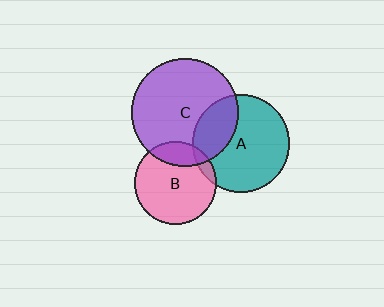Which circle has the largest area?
Circle C (purple).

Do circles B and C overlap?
Yes.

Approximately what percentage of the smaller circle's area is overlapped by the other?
Approximately 20%.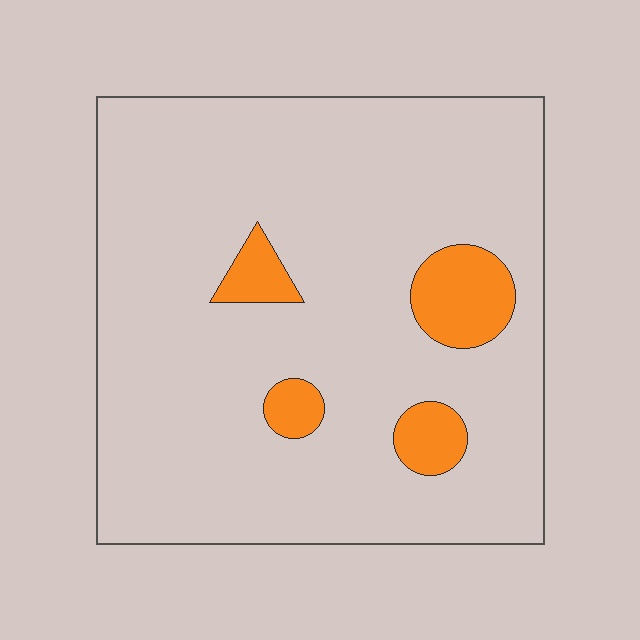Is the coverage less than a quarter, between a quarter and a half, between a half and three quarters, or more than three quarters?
Less than a quarter.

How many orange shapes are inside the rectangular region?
4.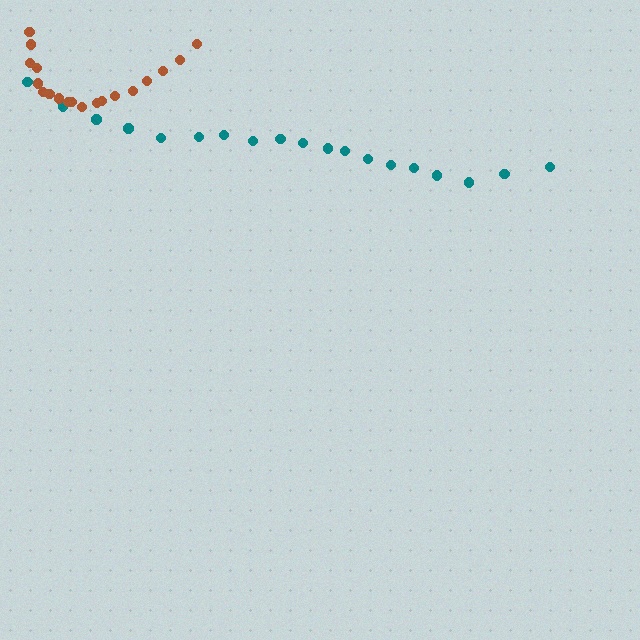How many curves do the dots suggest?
There are 2 distinct paths.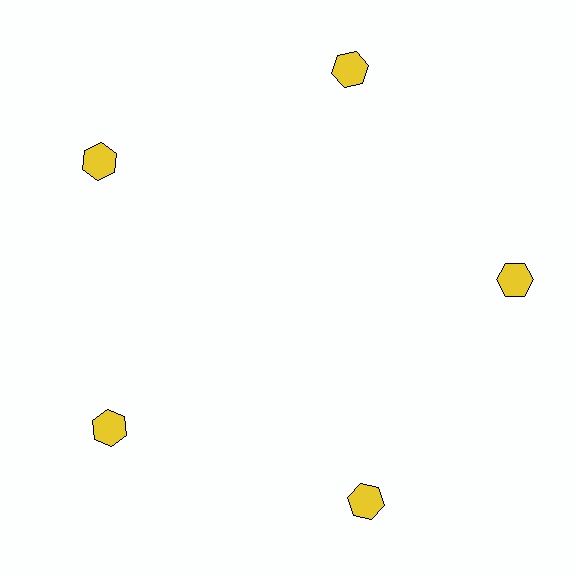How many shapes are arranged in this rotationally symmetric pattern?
There are 5 shapes, arranged in 5 groups of 1.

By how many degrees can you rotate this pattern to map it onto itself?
The pattern maps onto itself every 72 degrees of rotation.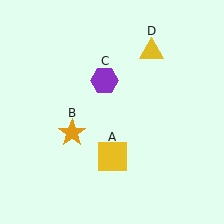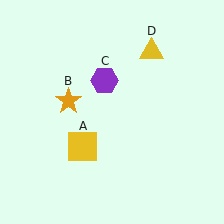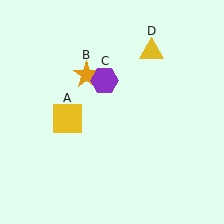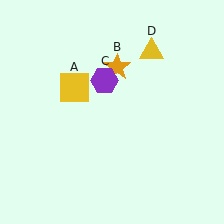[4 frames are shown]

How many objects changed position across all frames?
2 objects changed position: yellow square (object A), orange star (object B).